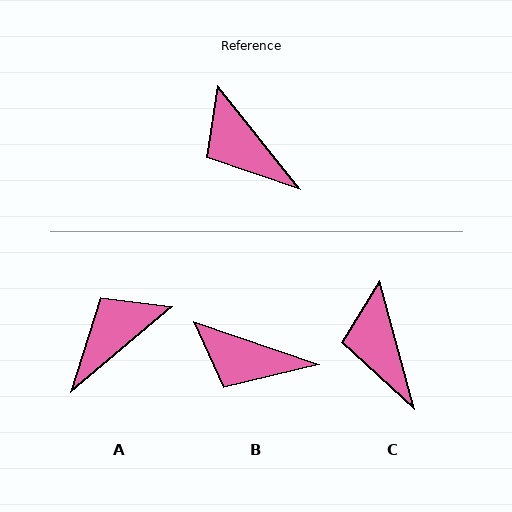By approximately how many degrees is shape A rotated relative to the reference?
Approximately 88 degrees clockwise.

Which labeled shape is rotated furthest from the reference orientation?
A, about 88 degrees away.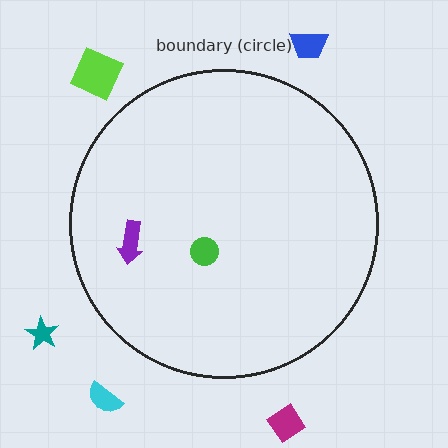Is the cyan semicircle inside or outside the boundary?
Outside.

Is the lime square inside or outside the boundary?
Outside.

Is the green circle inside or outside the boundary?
Inside.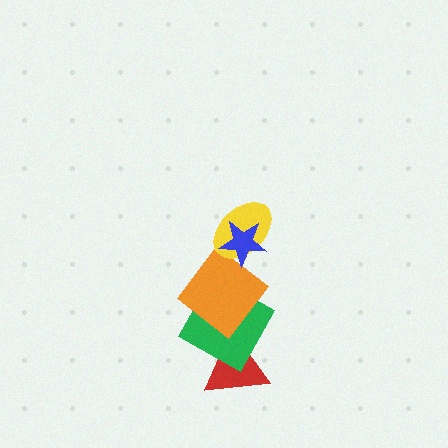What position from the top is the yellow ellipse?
The yellow ellipse is 2nd from the top.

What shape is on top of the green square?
The orange diamond is on top of the green square.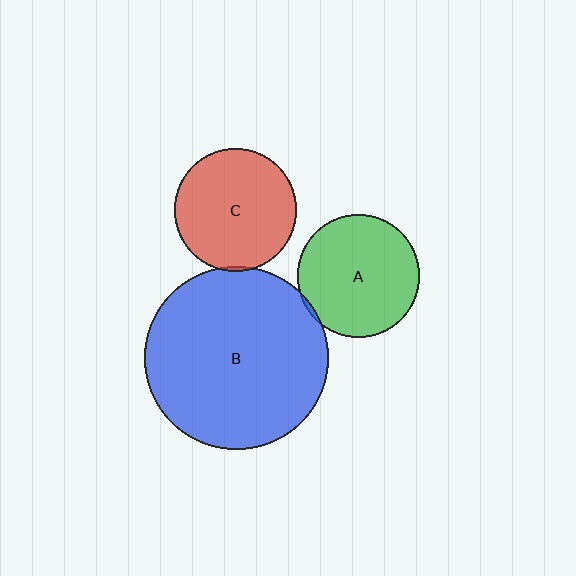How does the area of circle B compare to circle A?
Approximately 2.2 times.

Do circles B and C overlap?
Yes.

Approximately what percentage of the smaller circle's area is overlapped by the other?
Approximately 5%.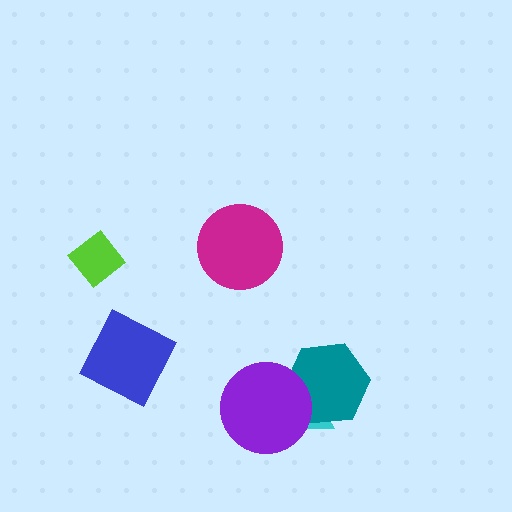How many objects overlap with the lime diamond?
0 objects overlap with the lime diamond.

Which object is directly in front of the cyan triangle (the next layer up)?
The teal hexagon is directly in front of the cyan triangle.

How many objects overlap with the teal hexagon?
2 objects overlap with the teal hexagon.